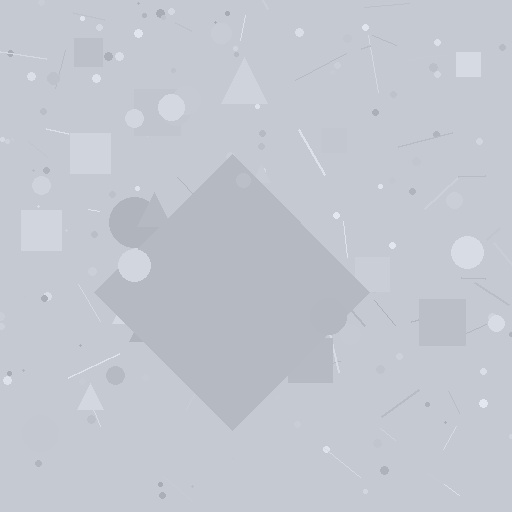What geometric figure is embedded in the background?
A diamond is embedded in the background.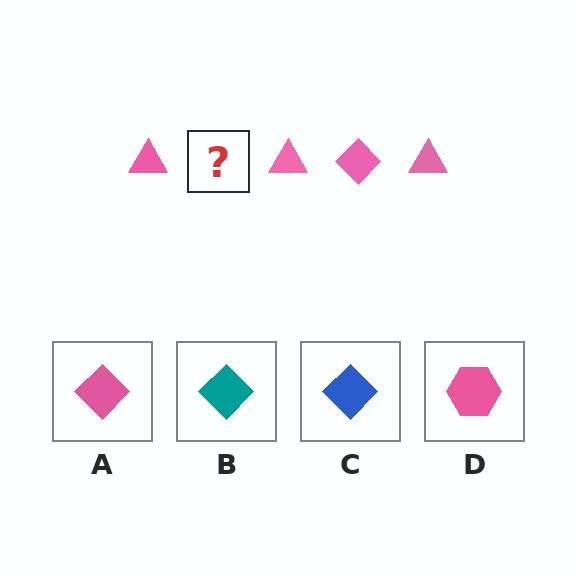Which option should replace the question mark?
Option A.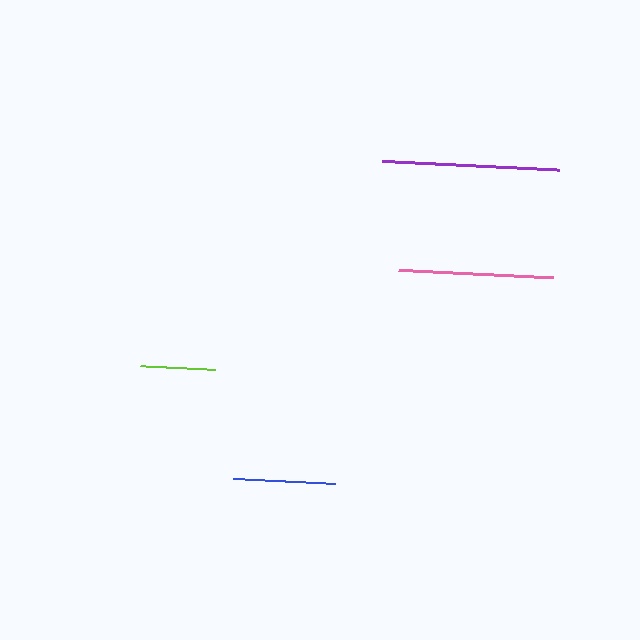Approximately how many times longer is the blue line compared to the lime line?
The blue line is approximately 1.4 times the length of the lime line.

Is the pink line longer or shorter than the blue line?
The pink line is longer than the blue line.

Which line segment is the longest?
The purple line is the longest at approximately 177 pixels.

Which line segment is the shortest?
The lime line is the shortest at approximately 75 pixels.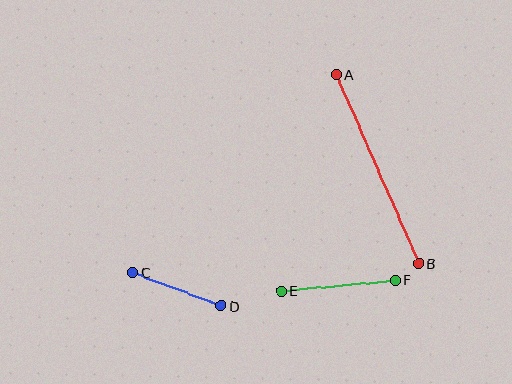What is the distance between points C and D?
The distance is approximately 95 pixels.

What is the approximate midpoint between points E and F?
The midpoint is at approximately (338, 286) pixels.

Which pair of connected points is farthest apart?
Points A and B are farthest apart.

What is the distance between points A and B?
The distance is approximately 206 pixels.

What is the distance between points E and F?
The distance is approximately 115 pixels.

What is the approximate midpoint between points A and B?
The midpoint is at approximately (377, 169) pixels.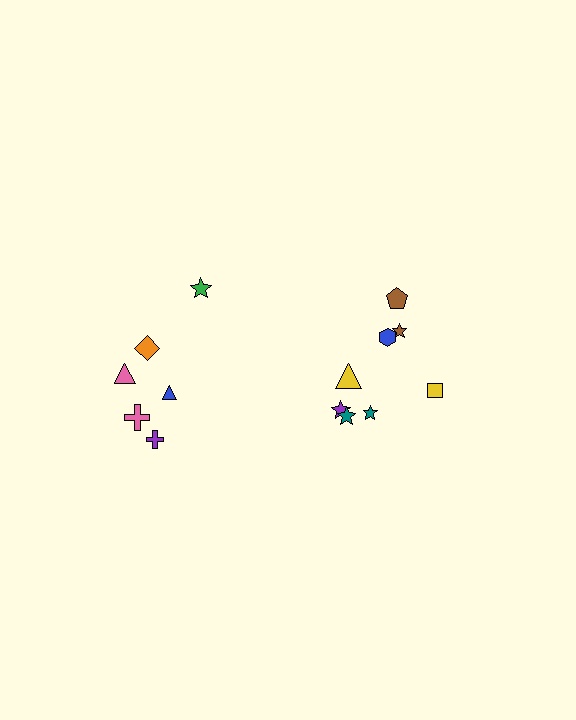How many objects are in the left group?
There are 6 objects.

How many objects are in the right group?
There are 8 objects.